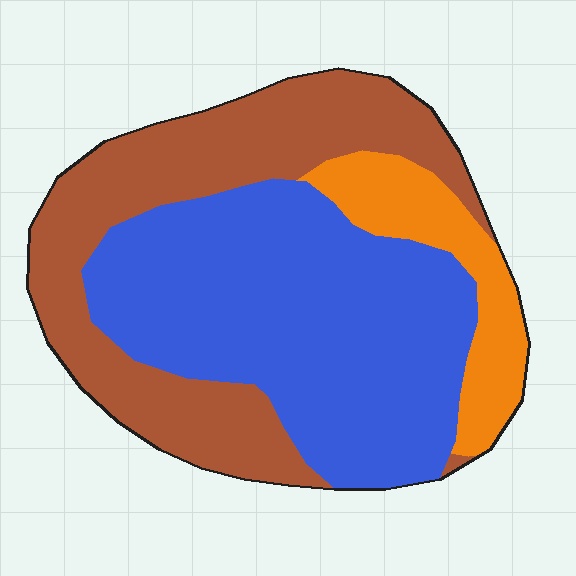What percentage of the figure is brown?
Brown takes up about three eighths (3/8) of the figure.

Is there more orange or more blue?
Blue.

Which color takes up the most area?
Blue, at roughly 50%.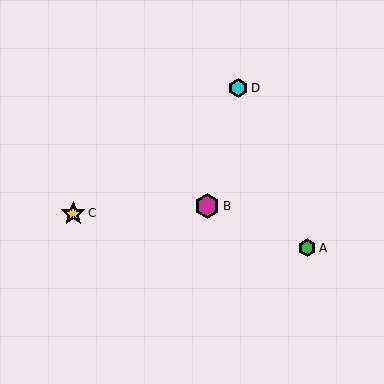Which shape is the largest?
The yellow star (labeled C) is the largest.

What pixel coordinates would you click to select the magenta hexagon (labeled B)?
Click at (207, 206) to select the magenta hexagon B.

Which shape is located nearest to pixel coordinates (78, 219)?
The yellow star (labeled C) at (73, 213) is nearest to that location.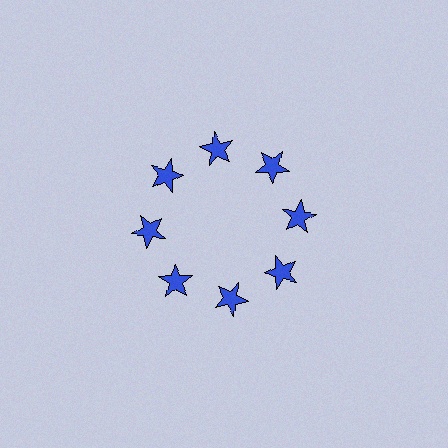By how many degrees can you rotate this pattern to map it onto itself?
The pattern maps onto itself every 45 degrees of rotation.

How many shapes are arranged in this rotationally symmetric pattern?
There are 8 shapes, arranged in 8 groups of 1.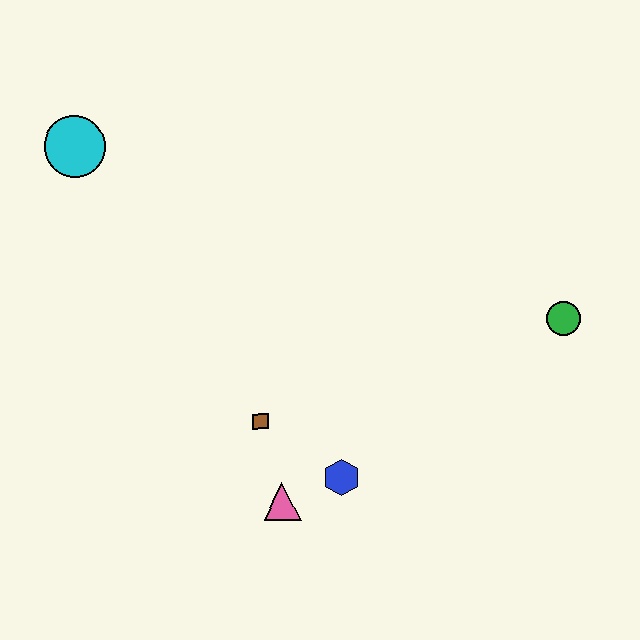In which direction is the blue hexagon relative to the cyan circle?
The blue hexagon is below the cyan circle.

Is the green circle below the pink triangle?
No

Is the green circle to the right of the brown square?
Yes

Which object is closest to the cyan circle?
The brown square is closest to the cyan circle.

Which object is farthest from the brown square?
The cyan circle is farthest from the brown square.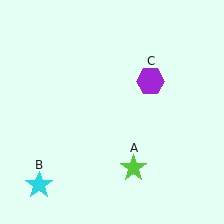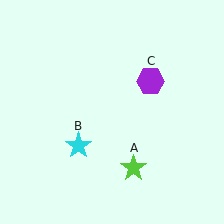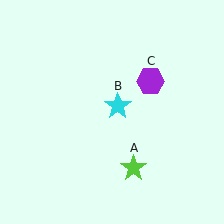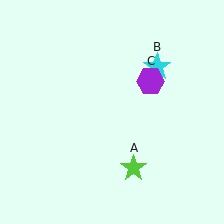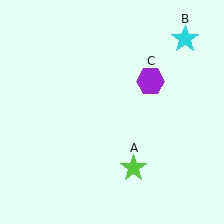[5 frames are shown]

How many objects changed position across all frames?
1 object changed position: cyan star (object B).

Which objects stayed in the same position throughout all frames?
Lime star (object A) and purple hexagon (object C) remained stationary.